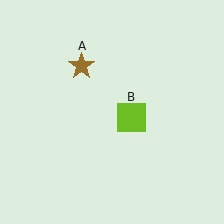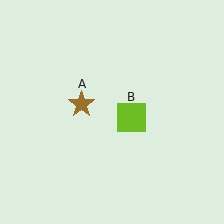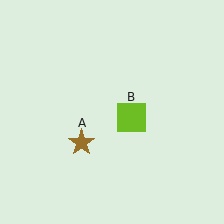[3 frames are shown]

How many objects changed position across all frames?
1 object changed position: brown star (object A).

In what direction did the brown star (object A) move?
The brown star (object A) moved down.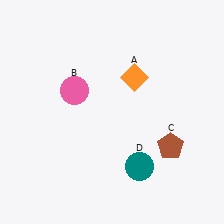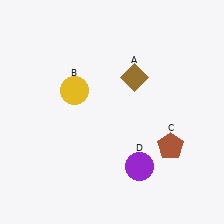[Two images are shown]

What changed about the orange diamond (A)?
In Image 1, A is orange. In Image 2, it changed to brown.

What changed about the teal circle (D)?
In Image 1, D is teal. In Image 2, it changed to purple.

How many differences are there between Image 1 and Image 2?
There are 3 differences between the two images.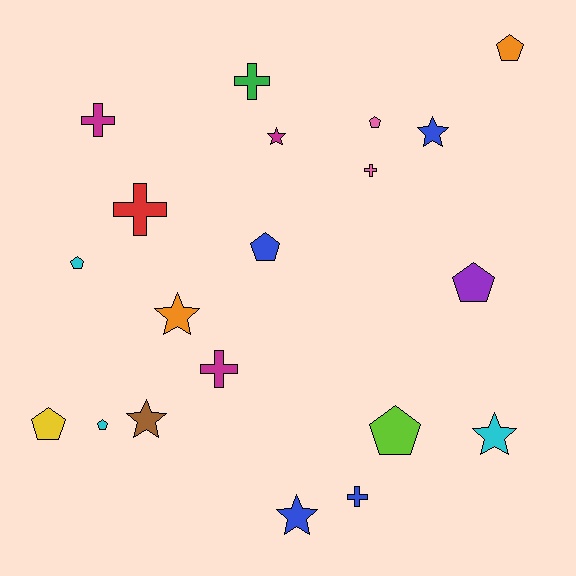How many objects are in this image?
There are 20 objects.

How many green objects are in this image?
There is 1 green object.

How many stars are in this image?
There are 6 stars.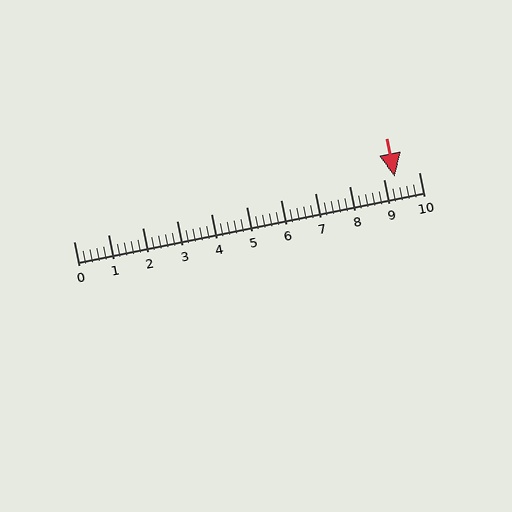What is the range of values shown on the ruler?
The ruler shows values from 0 to 10.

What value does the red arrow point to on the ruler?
The red arrow points to approximately 9.3.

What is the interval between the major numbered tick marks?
The major tick marks are spaced 1 units apart.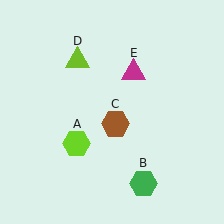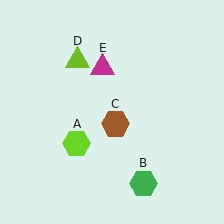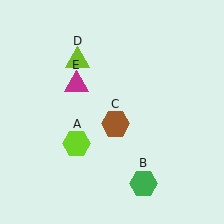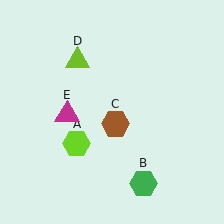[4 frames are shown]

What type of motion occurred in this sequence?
The magenta triangle (object E) rotated counterclockwise around the center of the scene.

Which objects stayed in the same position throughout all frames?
Lime hexagon (object A) and green hexagon (object B) and brown hexagon (object C) and lime triangle (object D) remained stationary.